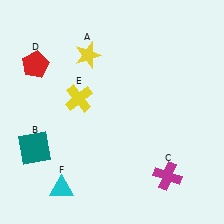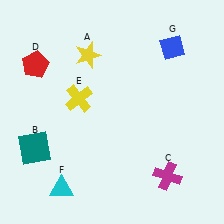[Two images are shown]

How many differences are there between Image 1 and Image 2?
There is 1 difference between the two images.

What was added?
A blue diamond (G) was added in Image 2.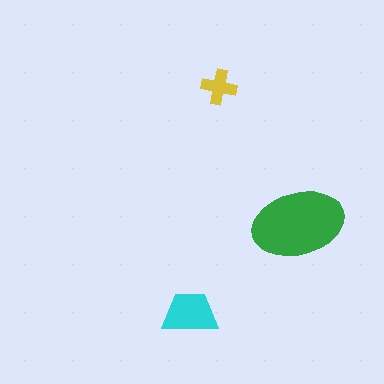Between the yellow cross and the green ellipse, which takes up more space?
The green ellipse.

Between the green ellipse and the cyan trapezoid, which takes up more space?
The green ellipse.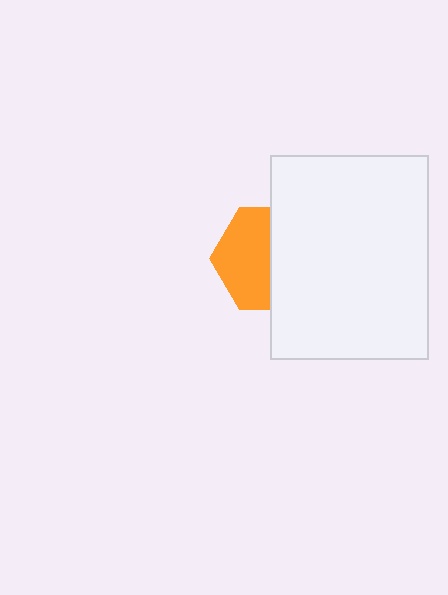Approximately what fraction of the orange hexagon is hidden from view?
Roughly 49% of the orange hexagon is hidden behind the white rectangle.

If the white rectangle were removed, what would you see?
You would see the complete orange hexagon.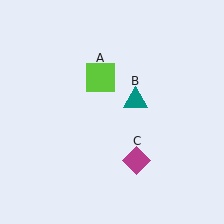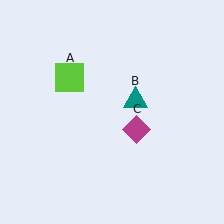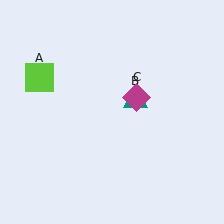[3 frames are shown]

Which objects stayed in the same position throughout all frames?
Teal triangle (object B) remained stationary.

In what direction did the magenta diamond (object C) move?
The magenta diamond (object C) moved up.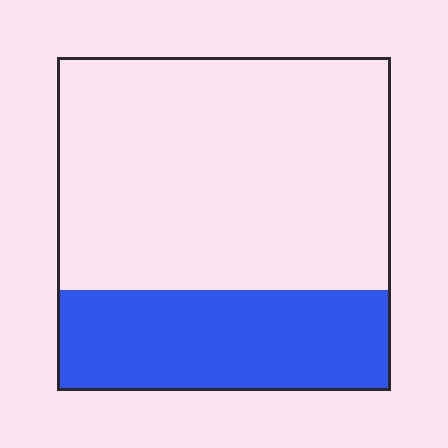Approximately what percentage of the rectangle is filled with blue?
Approximately 30%.